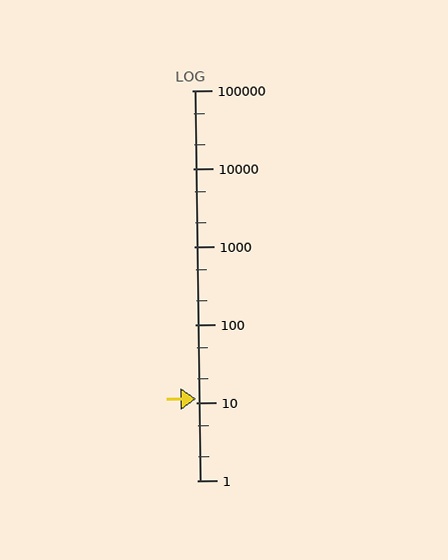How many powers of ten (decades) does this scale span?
The scale spans 5 decades, from 1 to 100000.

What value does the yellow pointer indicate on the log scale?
The pointer indicates approximately 11.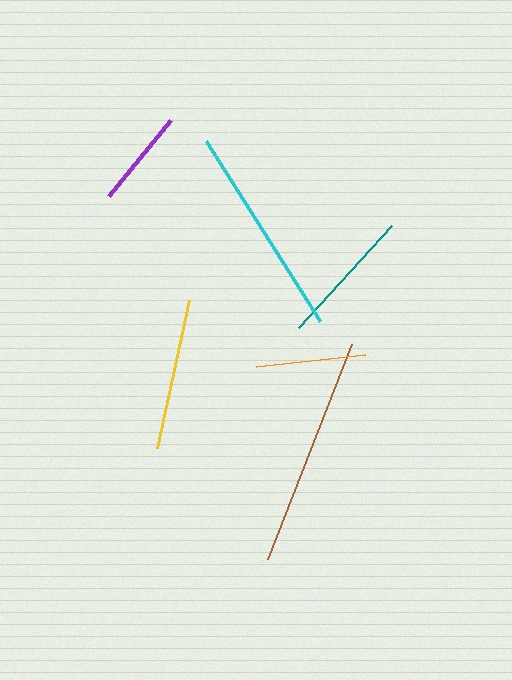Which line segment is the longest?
The brown line is the longest at approximately 231 pixels.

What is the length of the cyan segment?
The cyan segment is approximately 213 pixels long.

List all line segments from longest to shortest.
From longest to shortest: brown, cyan, yellow, teal, orange, purple.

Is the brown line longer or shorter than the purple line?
The brown line is longer than the purple line.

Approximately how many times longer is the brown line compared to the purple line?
The brown line is approximately 2.4 times the length of the purple line.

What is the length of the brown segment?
The brown segment is approximately 231 pixels long.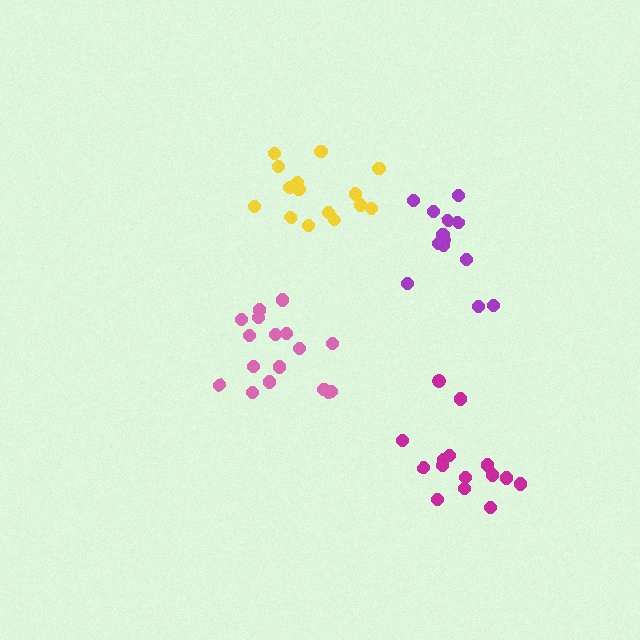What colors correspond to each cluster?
The clusters are colored: purple, pink, yellow, magenta.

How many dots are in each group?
Group 1: 13 dots, Group 2: 17 dots, Group 3: 15 dots, Group 4: 15 dots (60 total).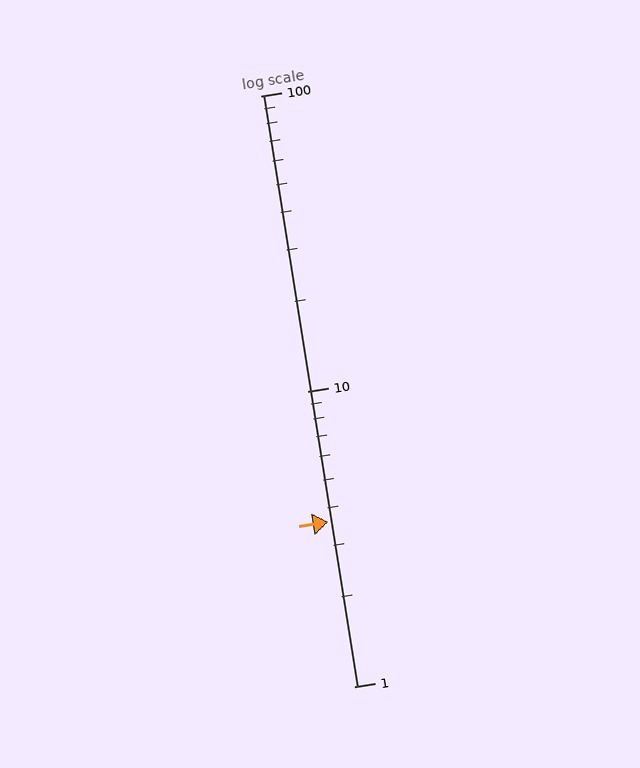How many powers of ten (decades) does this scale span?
The scale spans 2 decades, from 1 to 100.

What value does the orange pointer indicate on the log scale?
The pointer indicates approximately 3.6.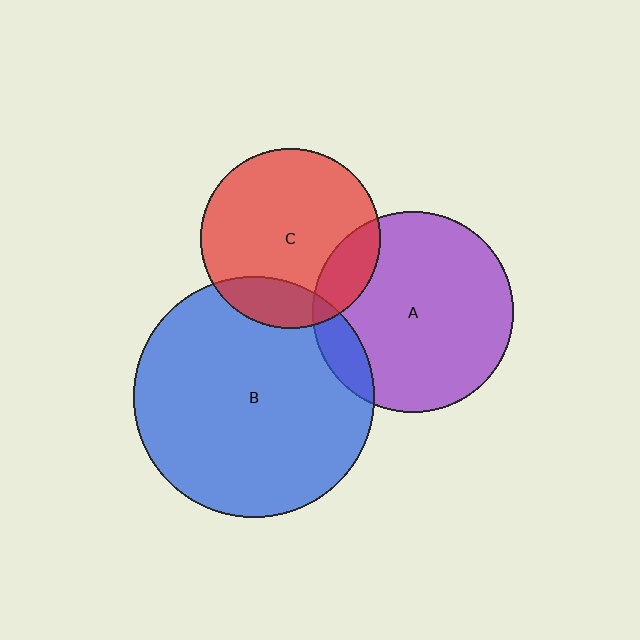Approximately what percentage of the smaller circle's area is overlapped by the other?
Approximately 15%.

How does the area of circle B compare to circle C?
Approximately 1.8 times.